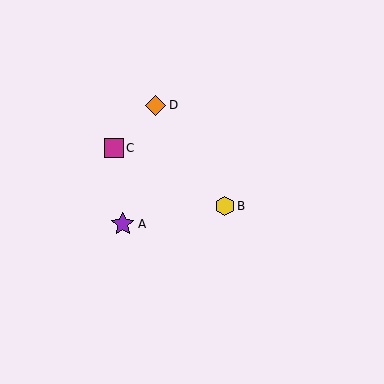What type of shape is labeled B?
Shape B is a yellow hexagon.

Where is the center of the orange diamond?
The center of the orange diamond is at (156, 105).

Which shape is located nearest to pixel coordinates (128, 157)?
The magenta square (labeled C) at (114, 148) is nearest to that location.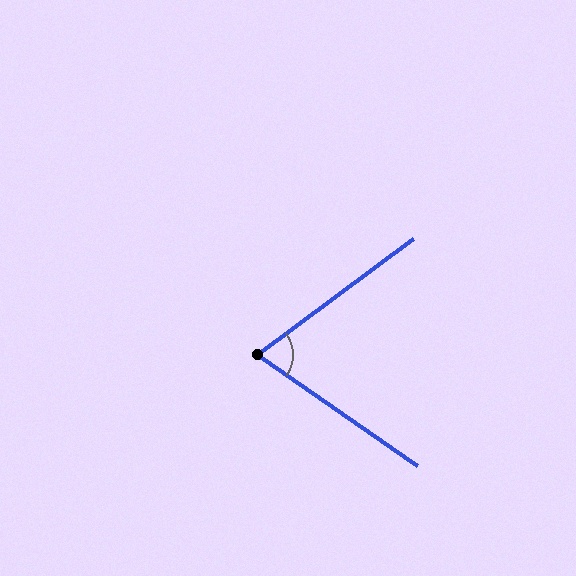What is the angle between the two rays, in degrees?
Approximately 71 degrees.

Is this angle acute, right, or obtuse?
It is acute.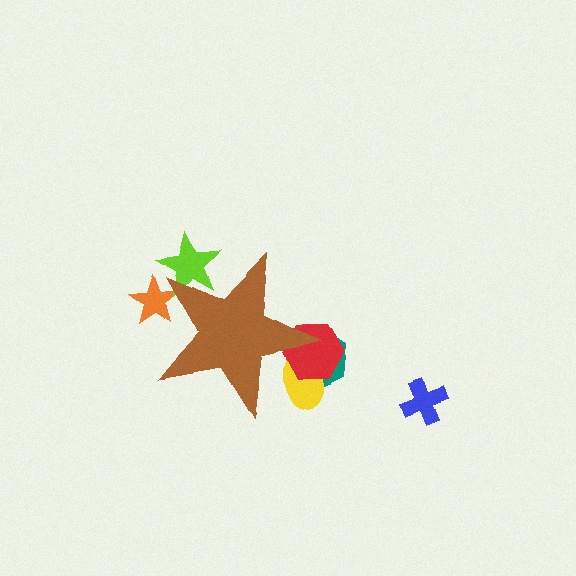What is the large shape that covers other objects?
A brown star.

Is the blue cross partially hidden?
No, the blue cross is fully visible.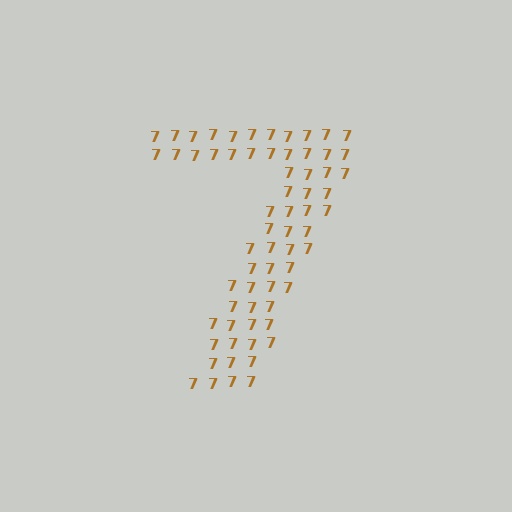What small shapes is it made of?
It is made of small digit 7's.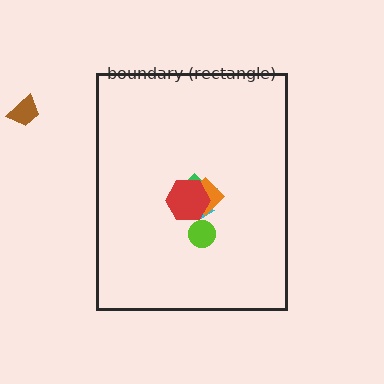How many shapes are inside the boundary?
5 inside, 1 outside.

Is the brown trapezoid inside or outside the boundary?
Outside.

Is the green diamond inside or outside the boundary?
Inside.